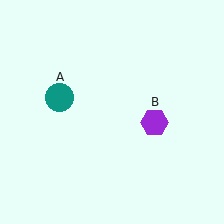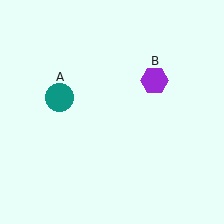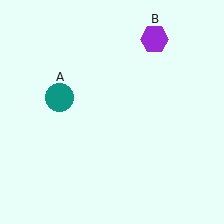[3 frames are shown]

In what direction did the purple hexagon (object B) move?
The purple hexagon (object B) moved up.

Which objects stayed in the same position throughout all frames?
Teal circle (object A) remained stationary.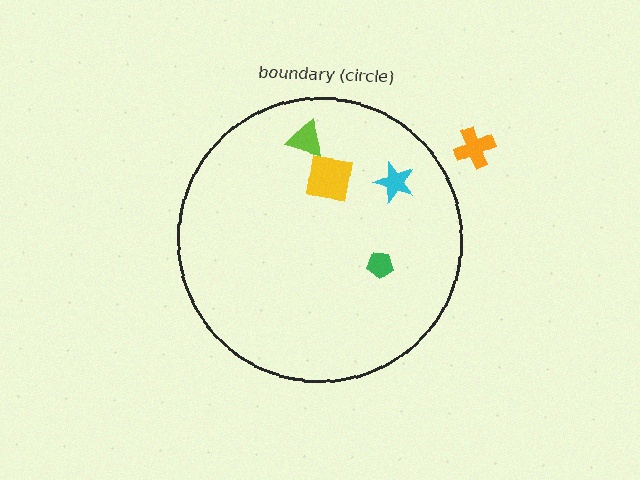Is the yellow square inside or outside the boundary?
Inside.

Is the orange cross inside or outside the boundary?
Outside.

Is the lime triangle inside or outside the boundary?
Inside.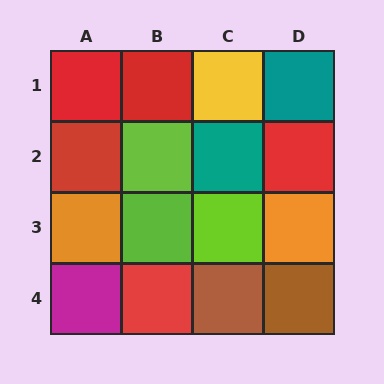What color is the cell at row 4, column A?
Magenta.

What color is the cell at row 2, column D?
Red.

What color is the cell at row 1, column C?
Yellow.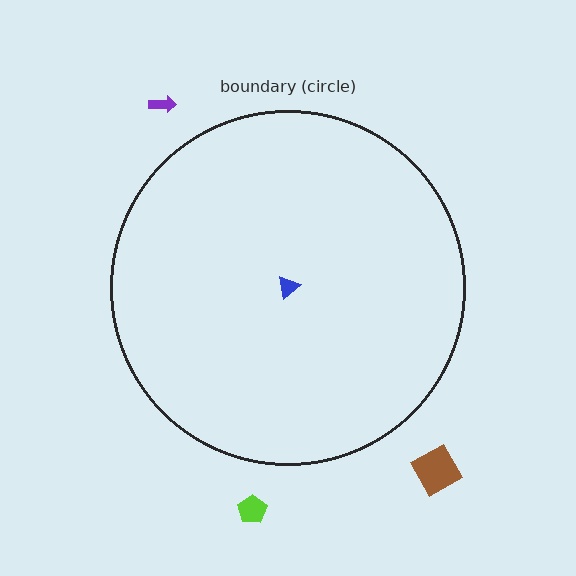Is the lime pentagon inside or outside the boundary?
Outside.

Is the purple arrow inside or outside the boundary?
Outside.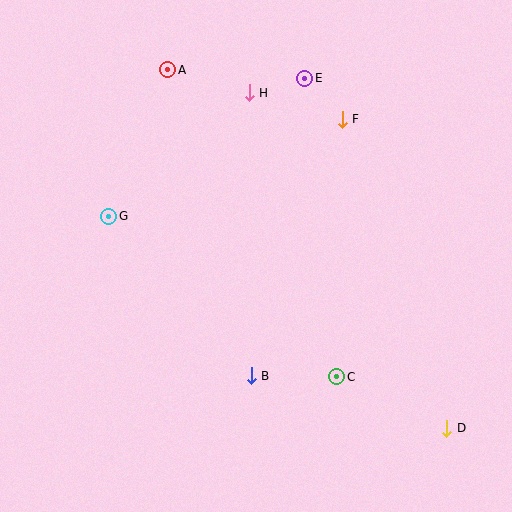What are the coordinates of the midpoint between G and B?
The midpoint between G and B is at (180, 296).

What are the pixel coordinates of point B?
Point B is at (251, 376).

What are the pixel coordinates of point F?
Point F is at (342, 119).